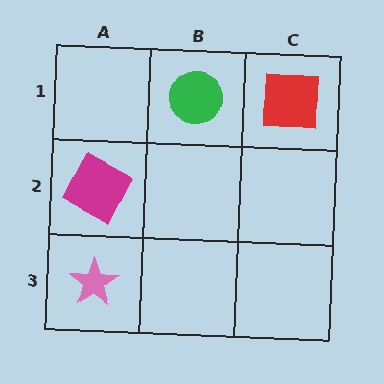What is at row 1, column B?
A green circle.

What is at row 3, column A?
A pink star.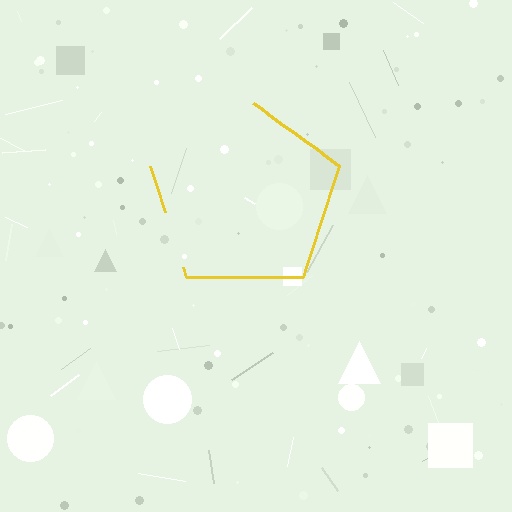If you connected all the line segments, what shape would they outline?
They would outline a pentagon.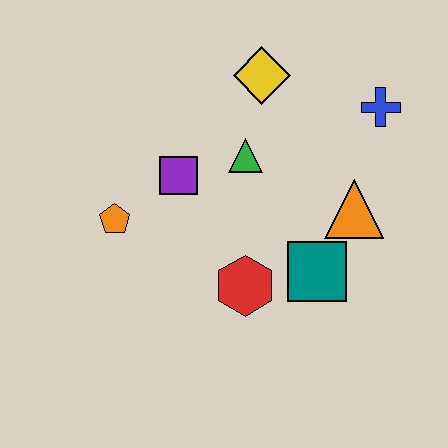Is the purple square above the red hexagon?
Yes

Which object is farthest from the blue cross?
The orange pentagon is farthest from the blue cross.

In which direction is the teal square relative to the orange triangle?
The teal square is below the orange triangle.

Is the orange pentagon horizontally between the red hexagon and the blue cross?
No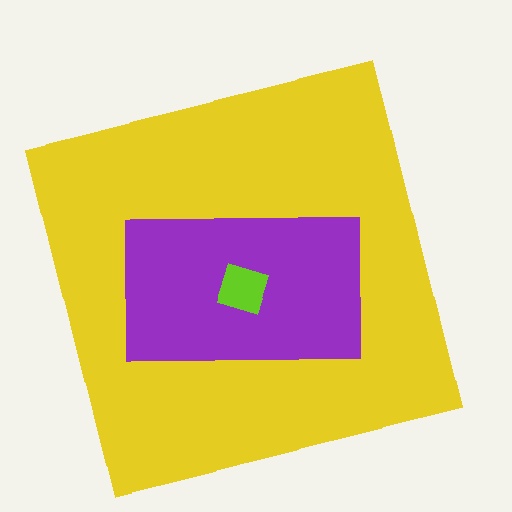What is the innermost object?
The lime diamond.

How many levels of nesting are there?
3.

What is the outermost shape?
The yellow square.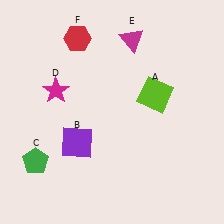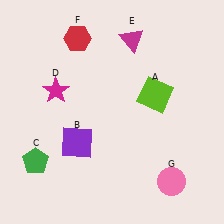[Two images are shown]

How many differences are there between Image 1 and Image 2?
There is 1 difference between the two images.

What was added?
A pink circle (G) was added in Image 2.